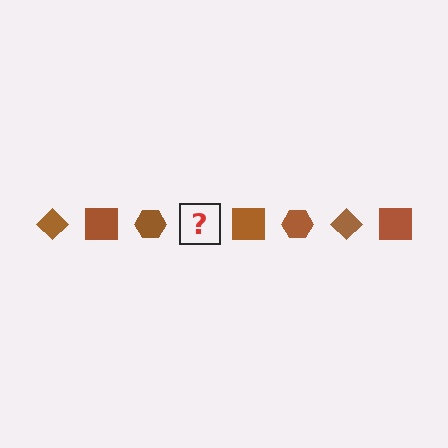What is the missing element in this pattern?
The missing element is a brown diamond.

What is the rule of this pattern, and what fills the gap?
The rule is that the pattern cycles through diamond, square, hexagon shapes in brown. The gap should be filled with a brown diamond.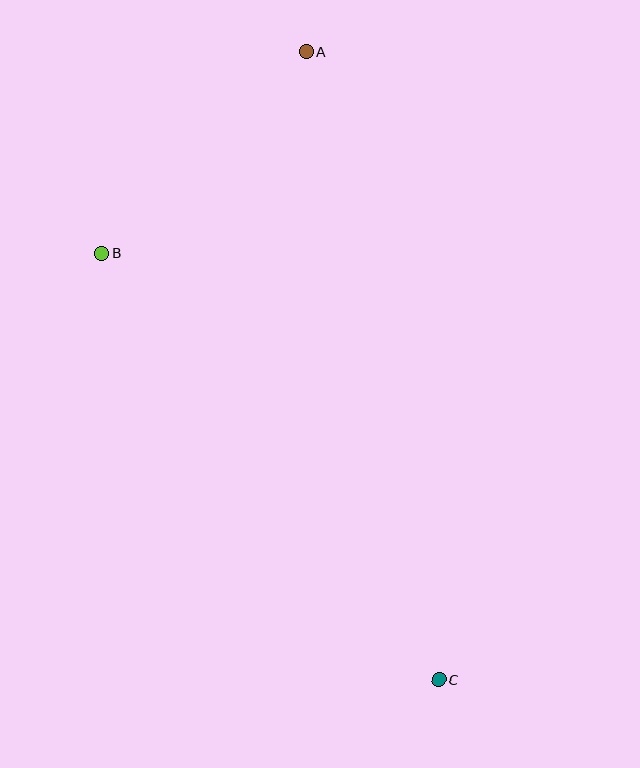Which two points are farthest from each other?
Points A and C are farthest from each other.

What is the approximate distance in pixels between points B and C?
The distance between B and C is approximately 543 pixels.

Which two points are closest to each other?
Points A and B are closest to each other.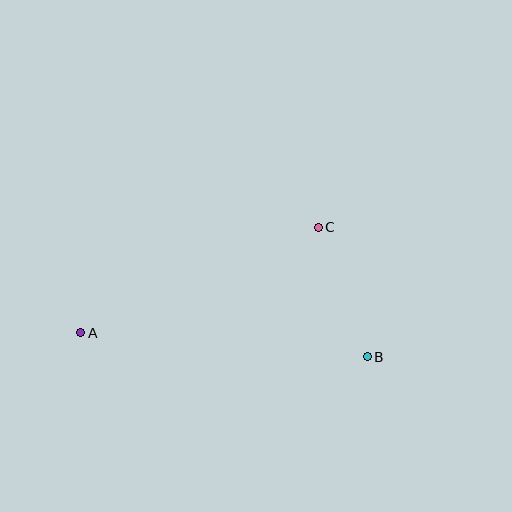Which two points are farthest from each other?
Points A and B are farthest from each other.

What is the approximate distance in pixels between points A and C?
The distance between A and C is approximately 260 pixels.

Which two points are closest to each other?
Points B and C are closest to each other.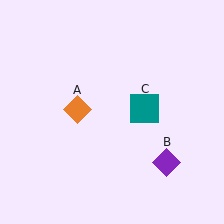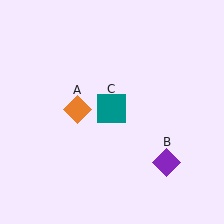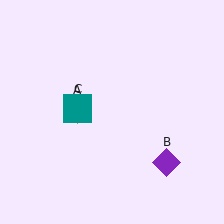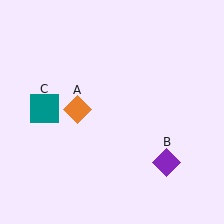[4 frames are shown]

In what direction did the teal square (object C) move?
The teal square (object C) moved left.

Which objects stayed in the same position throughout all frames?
Orange diamond (object A) and purple diamond (object B) remained stationary.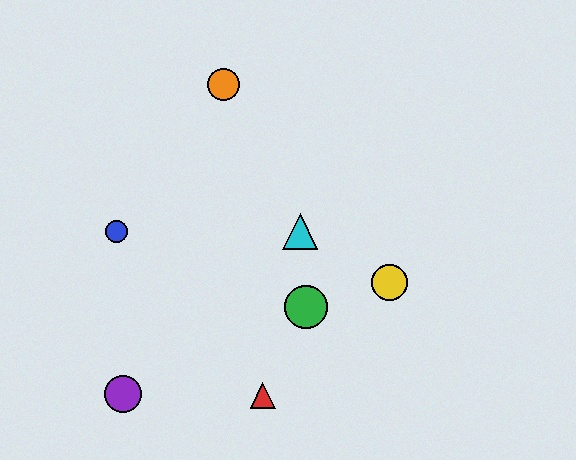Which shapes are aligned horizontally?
The blue circle, the cyan triangle are aligned horizontally.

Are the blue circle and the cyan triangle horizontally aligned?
Yes, both are at y≈232.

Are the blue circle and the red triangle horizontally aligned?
No, the blue circle is at y≈232 and the red triangle is at y≈395.